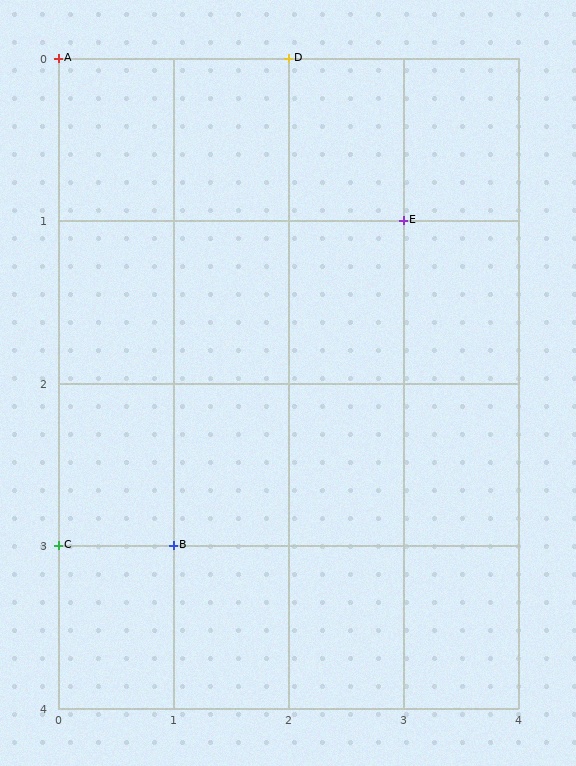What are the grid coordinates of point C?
Point C is at grid coordinates (0, 3).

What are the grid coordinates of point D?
Point D is at grid coordinates (2, 0).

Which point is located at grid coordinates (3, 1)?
Point E is at (3, 1).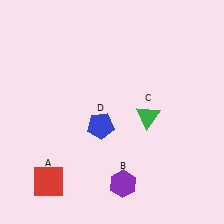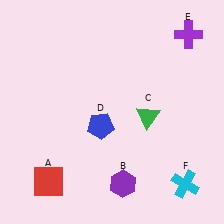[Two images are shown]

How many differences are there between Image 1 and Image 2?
There are 2 differences between the two images.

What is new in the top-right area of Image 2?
A purple cross (E) was added in the top-right area of Image 2.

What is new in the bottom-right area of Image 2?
A cyan cross (F) was added in the bottom-right area of Image 2.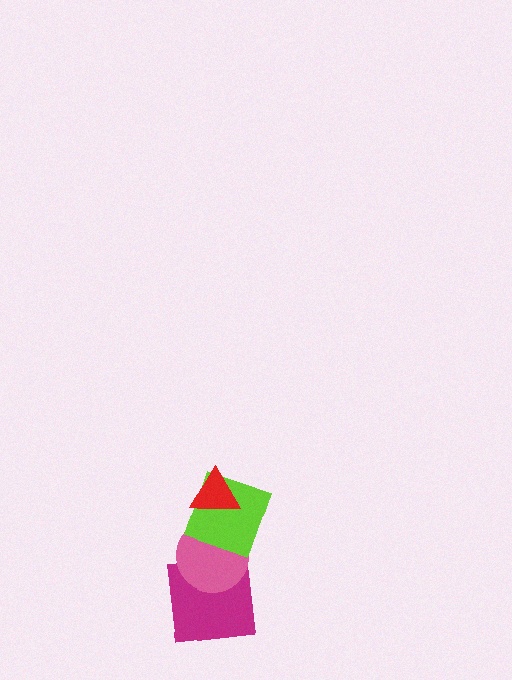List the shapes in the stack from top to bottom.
From top to bottom: the red triangle, the lime square, the pink circle, the magenta square.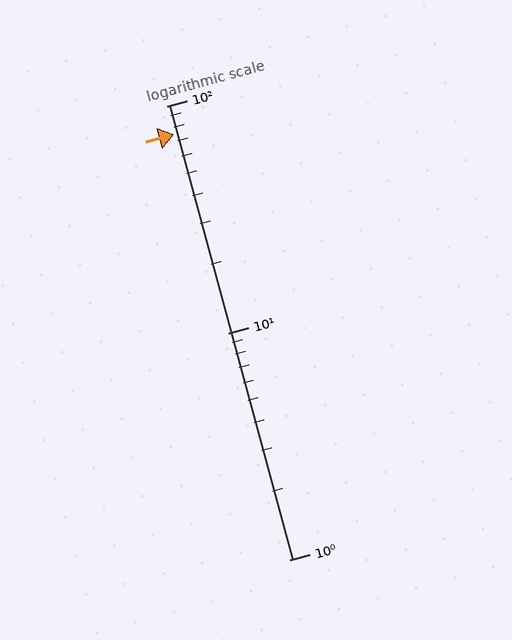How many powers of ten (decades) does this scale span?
The scale spans 2 decades, from 1 to 100.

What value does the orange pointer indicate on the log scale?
The pointer indicates approximately 75.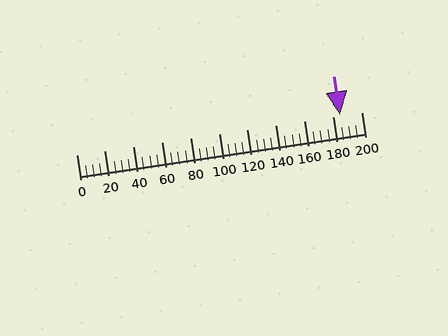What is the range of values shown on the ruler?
The ruler shows values from 0 to 200.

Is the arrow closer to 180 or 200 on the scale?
The arrow is closer to 180.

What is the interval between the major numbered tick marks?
The major tick marks are spaced 20 units apart.